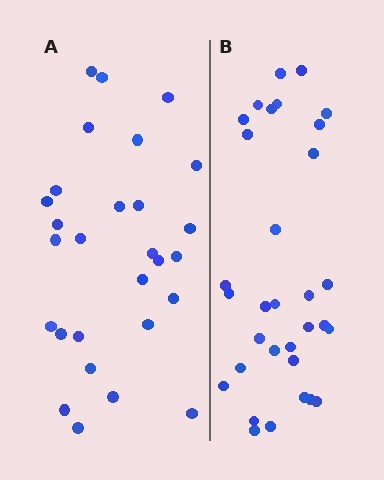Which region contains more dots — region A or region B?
Region B (the right region) has more dots.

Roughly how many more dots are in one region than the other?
Region B has about 4 more dots than region A.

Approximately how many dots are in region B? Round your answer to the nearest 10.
About 30 dots. (The exact count is 32, which rounds to 30.)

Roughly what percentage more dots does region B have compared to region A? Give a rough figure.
About 15% more.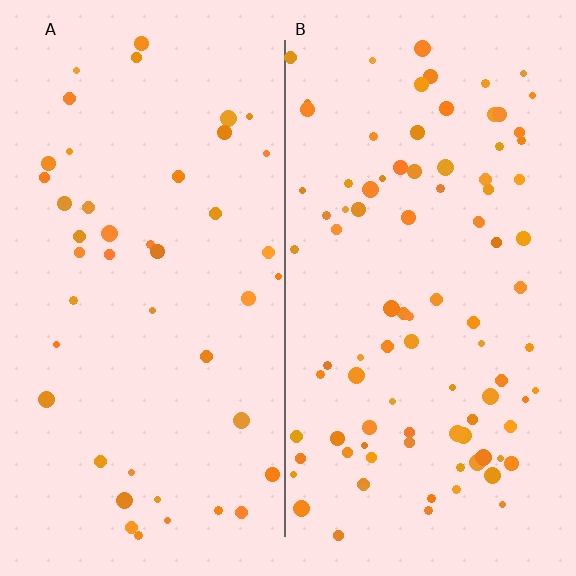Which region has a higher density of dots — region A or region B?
B (the right).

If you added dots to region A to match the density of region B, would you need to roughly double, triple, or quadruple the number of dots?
Approximately double.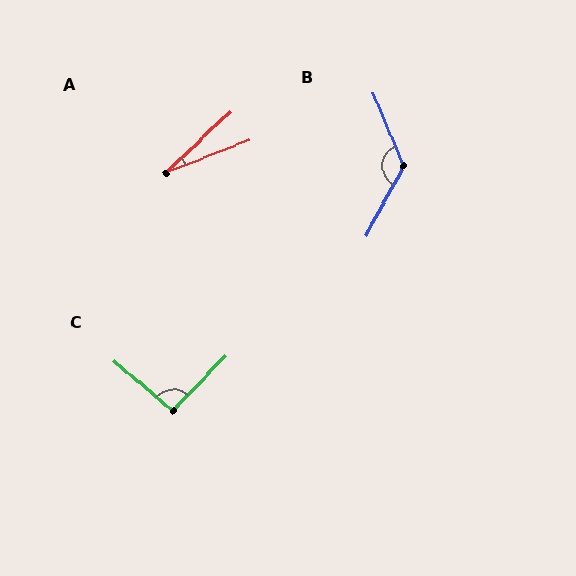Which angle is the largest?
B, at approximately 128 degrees.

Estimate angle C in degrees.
Approximately 94 degrees.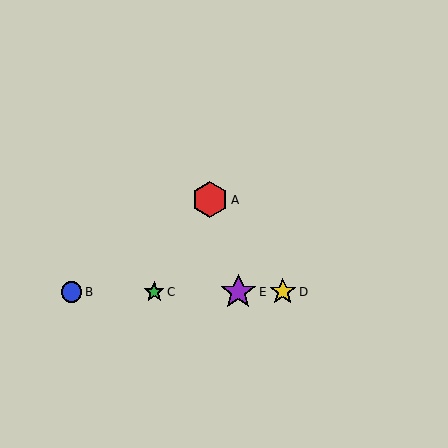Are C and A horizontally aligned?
No, C is at y≈292 and A is at y≈200.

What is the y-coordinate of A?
Object A is at y≈200.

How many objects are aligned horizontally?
4 objects (B, C, D, E) are aligned horizontally.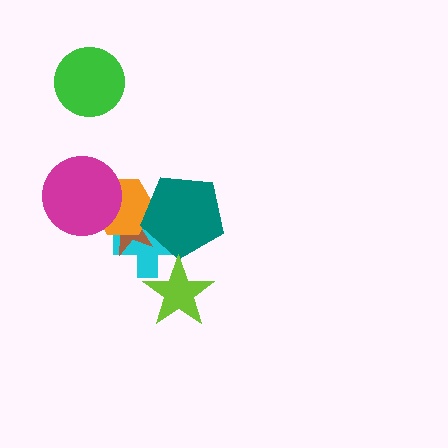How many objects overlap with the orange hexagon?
4 objects overlap with the orange hexagon.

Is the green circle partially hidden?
No, no other shape covers it.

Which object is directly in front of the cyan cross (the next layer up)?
The brown star is directly in front of the cyan cross.